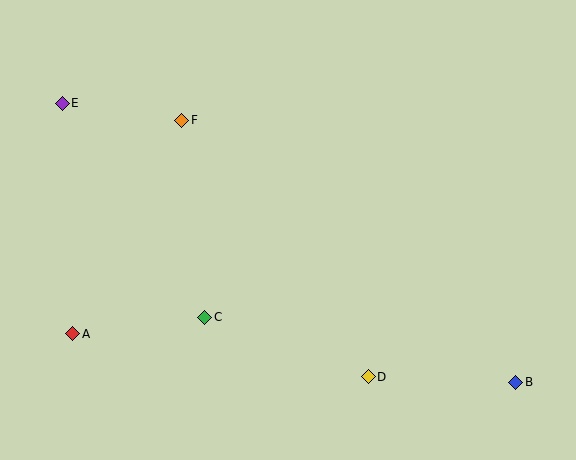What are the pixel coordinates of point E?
Point E is at (62, 103).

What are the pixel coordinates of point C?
Point C is at (205, 317).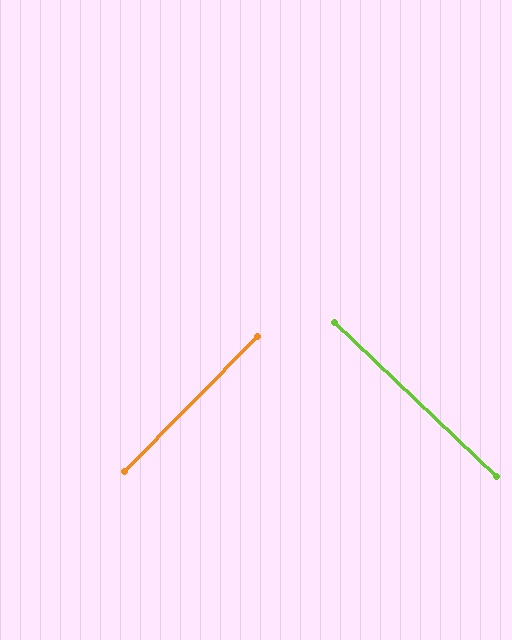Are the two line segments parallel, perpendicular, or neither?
Perpendicular — they meet at approximately 89°.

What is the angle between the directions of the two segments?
Approximately 89 degrees.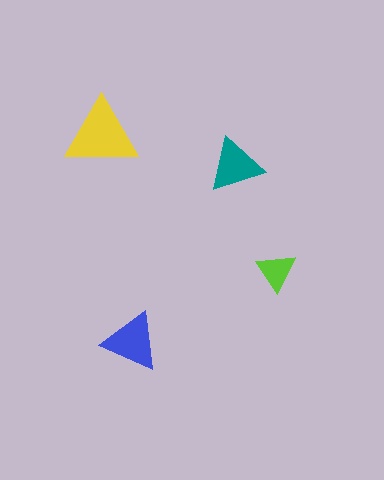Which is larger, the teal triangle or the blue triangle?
The blue one.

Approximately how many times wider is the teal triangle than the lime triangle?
About 1.5 times wider.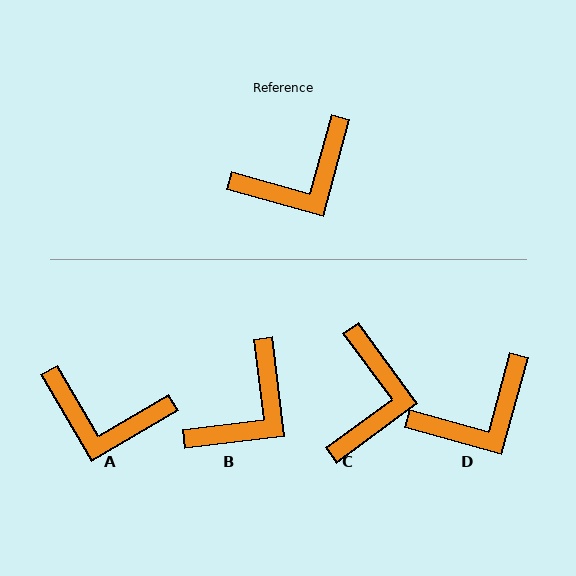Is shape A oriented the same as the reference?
No, it is off by about 44 degrees.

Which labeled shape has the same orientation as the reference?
D.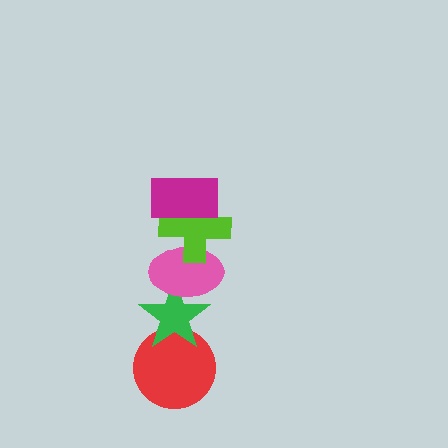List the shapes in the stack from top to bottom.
From top to bottom: the magenta rectangle, the lime cross, the pink ellipse, the green star, the red circle.